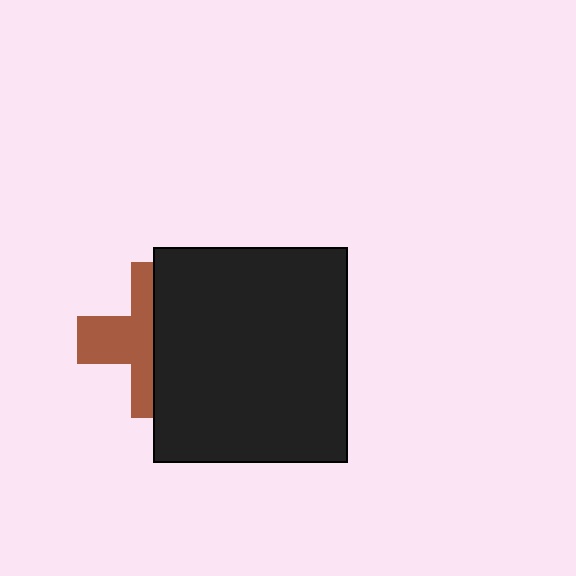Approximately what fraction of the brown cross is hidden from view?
Roughly 52% of the brown cross is hidden behind the black rectangle.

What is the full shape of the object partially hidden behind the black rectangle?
The partially hidden object is a brown cross.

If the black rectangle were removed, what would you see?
You would see the complete brown cross.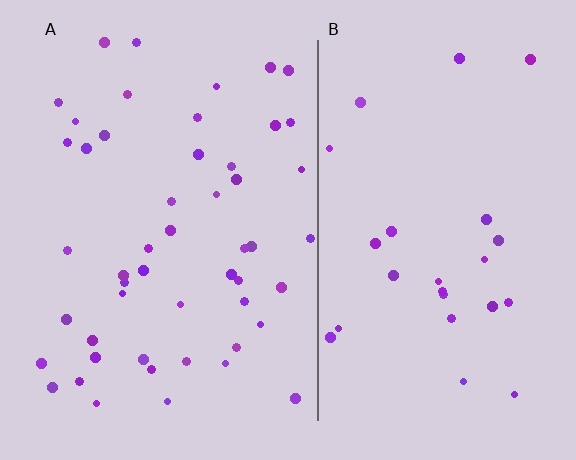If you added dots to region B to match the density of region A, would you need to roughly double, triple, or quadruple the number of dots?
Approximately double.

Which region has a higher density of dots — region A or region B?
A (the left).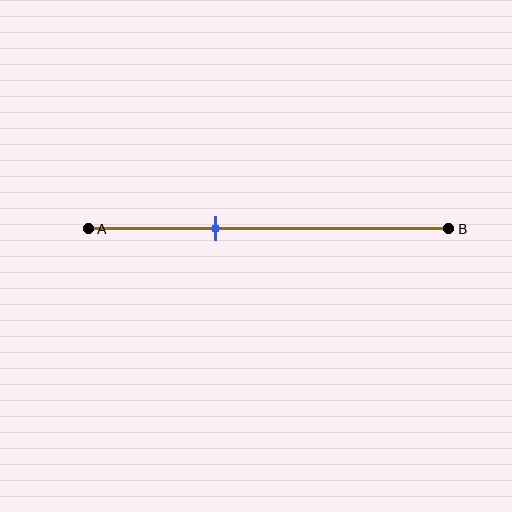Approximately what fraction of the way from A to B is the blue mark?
The blue mark is approximately 35% of the way from A to B.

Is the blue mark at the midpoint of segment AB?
No, the mark is at about 35% from A, not at the 50% midpoint.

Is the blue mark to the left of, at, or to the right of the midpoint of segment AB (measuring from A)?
The blue mark is to the left of the midpoint of segment AB.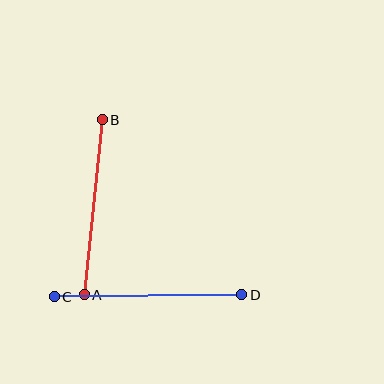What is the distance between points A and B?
The distance is approximately 176 pixels.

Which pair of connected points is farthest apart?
Points C and D are farthest apart.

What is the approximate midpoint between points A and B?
The midpoint is at approximately (93, 207) pixels.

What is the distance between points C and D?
The distance is approximately 188 pixels.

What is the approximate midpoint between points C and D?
The midpoint is at approximately (148, 296) pixels.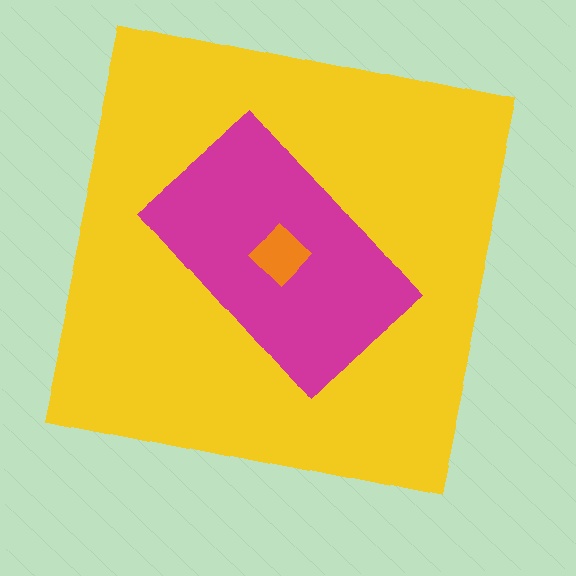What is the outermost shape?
The yellow square.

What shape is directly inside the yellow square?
The magenta rectangle.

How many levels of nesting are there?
3.